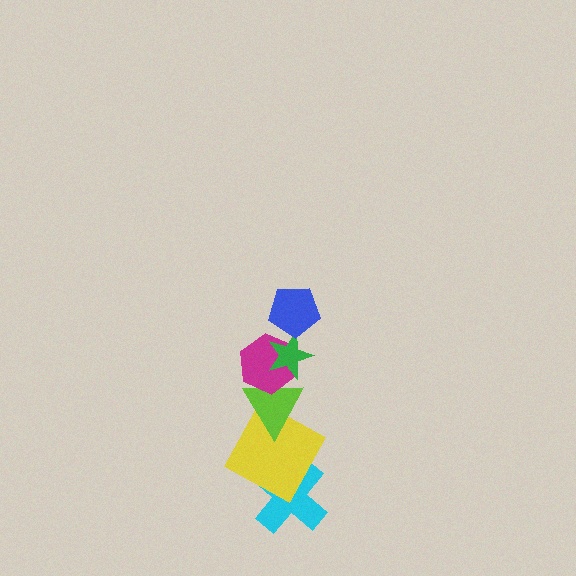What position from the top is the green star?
The green star is 2nd from the top.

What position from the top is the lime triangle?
The lime triangle is 4th from the top.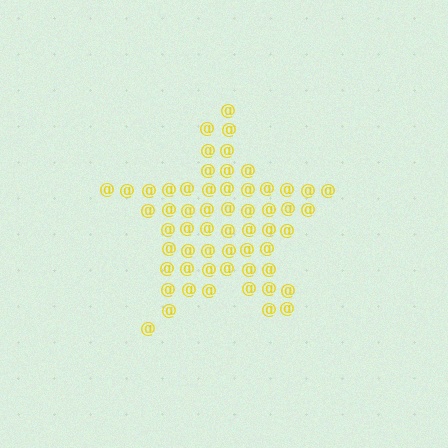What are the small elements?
The small elements are at signs.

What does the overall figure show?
The overall figure shows a star.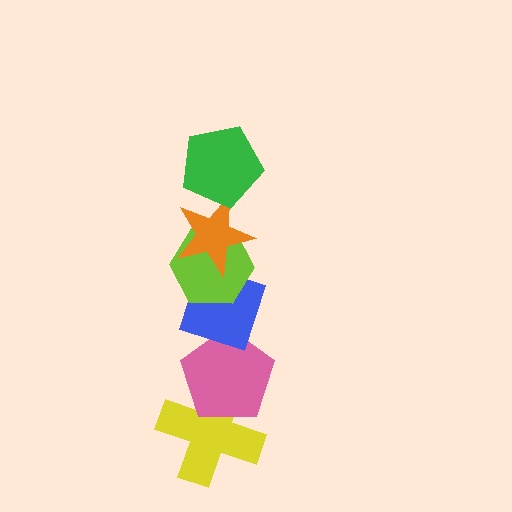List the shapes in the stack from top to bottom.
From top to bottom: the green pentagon, the orange star, the lime hexagon, the blue diamond, the pink pentagon, the yellow cross.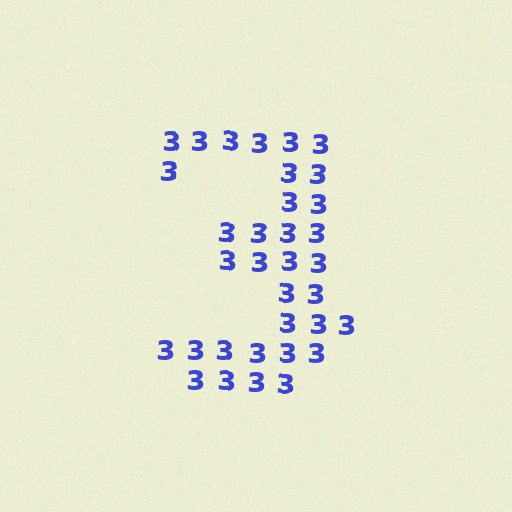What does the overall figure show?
The overall figure shows the digit 3.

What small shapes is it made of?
It is made of small digit 3's.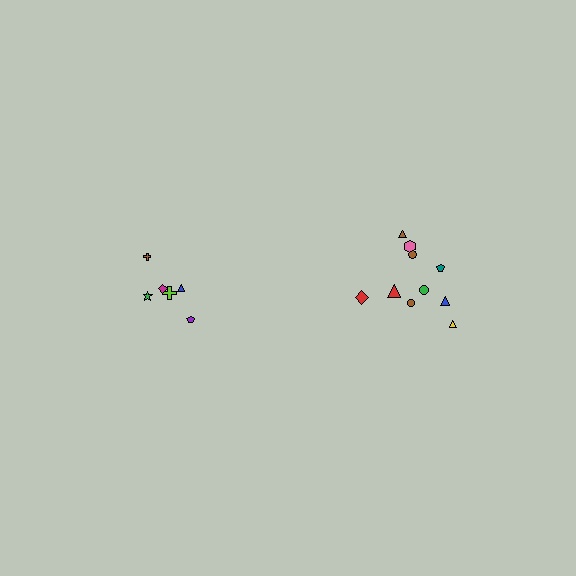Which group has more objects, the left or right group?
The right group.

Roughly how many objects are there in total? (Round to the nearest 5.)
Roughly 15 objects in total.